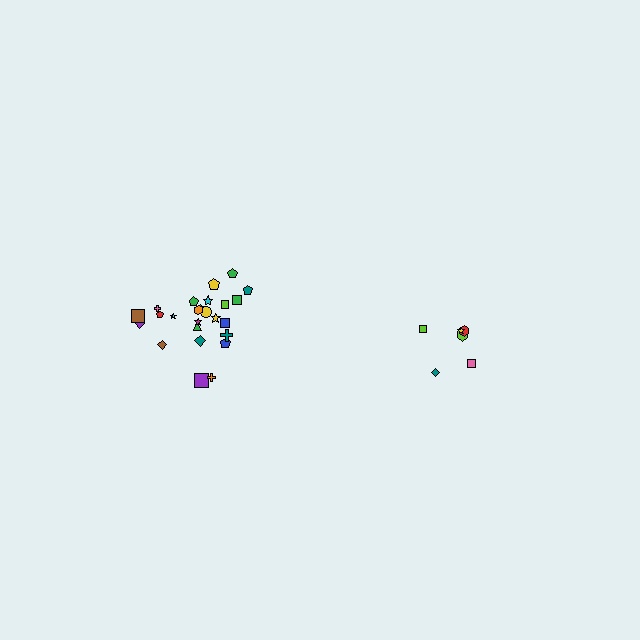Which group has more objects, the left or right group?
The left group.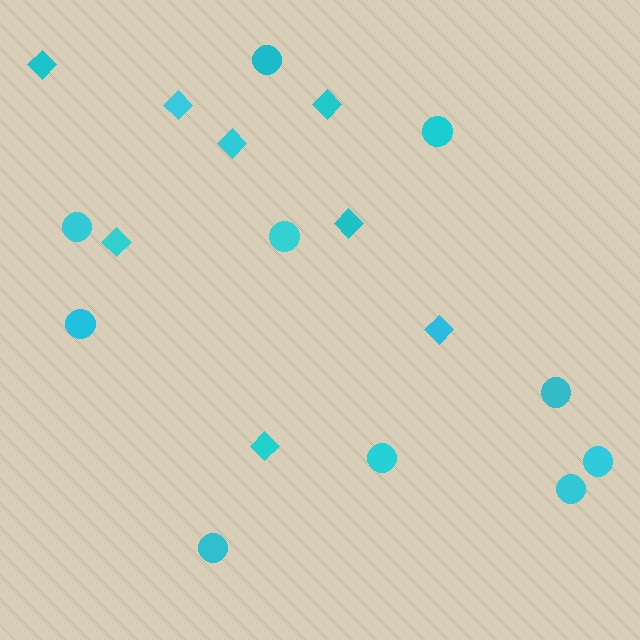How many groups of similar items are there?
There are 2 groups: one group of diamonds (8) and one group of circles (10).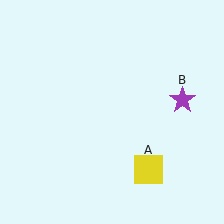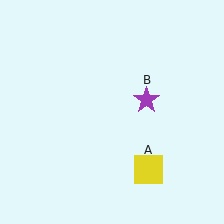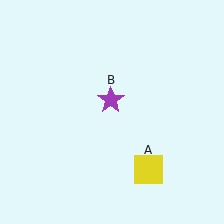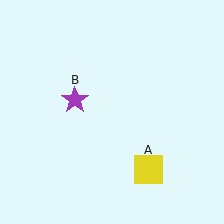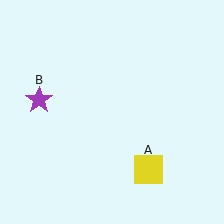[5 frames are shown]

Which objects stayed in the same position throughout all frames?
Yellow square (object A) remained stationary.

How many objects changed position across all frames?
1 object changed position: purple star (object B).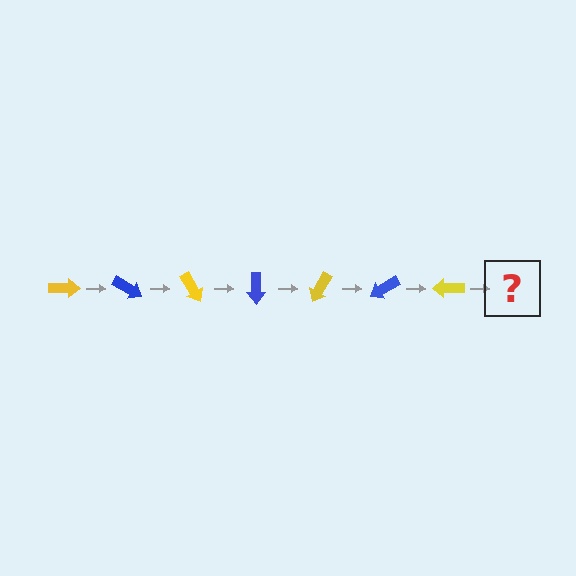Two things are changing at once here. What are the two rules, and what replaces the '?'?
The two rules are that it rotates 30 degrees each step and the color cycles through yellow and blue. The '?' should be a blue arrow, rotated 210 degrees from the start.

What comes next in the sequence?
The next element should be a blue arrow, rotated 210 degrees from the start.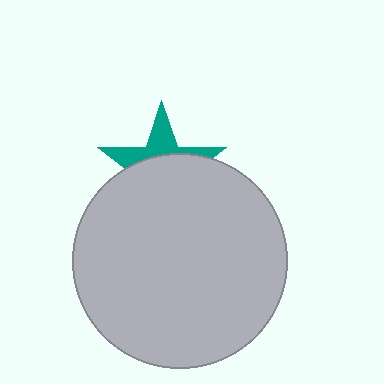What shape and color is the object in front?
The object in front is a light gray circle.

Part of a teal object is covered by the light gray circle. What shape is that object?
It is a star.